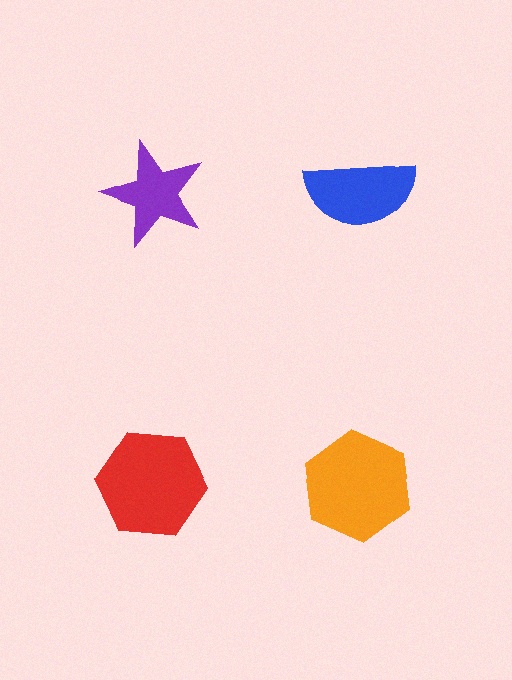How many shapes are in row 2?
2 shapes.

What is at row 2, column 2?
An orange hexagon.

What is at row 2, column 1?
A red hexagon.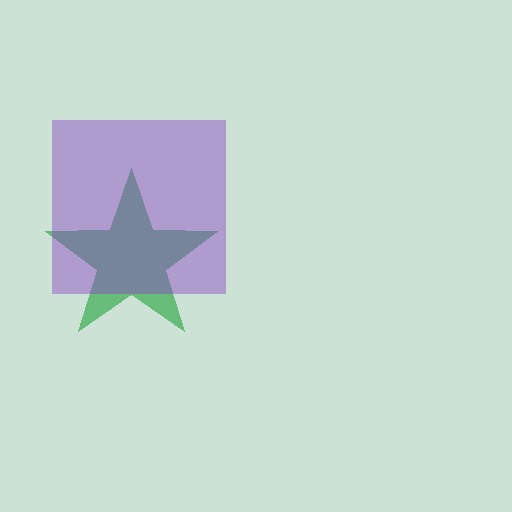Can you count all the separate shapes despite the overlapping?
Yes, there are 2 separate shapes.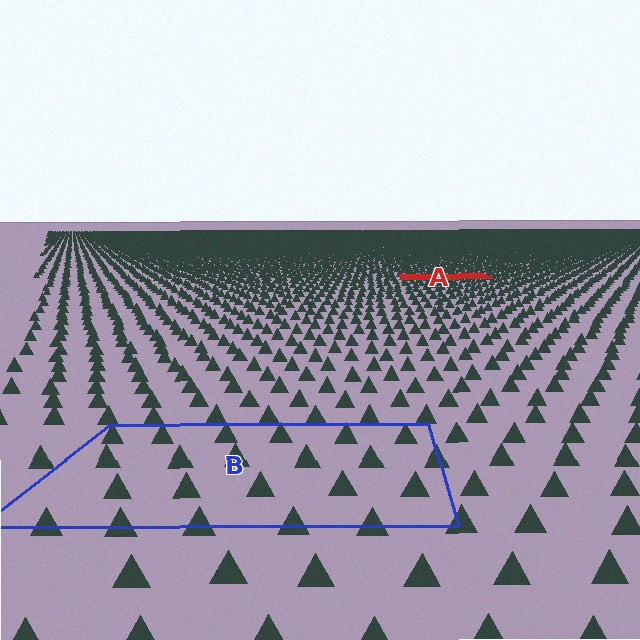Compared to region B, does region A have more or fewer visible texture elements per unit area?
Region A has more texture elements per unit area — they are packed more densely because it is farther away.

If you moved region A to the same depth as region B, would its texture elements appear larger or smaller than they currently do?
They would appear larger. At a closer depth, the same texture elements are projected at a bigger on-screen size.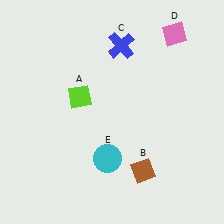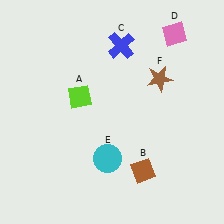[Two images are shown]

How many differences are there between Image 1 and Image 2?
There is 1 difference between the two images.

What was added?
A brown star (F) was added in Image 2.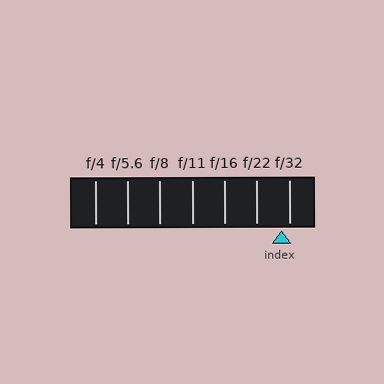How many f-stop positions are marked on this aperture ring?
There are 7 f-stop positions marked.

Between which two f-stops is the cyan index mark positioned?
The index mark is between f/22 and f/32.